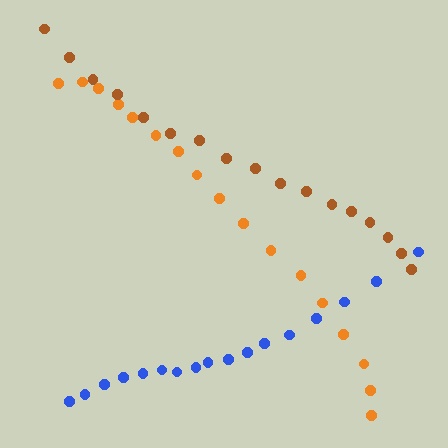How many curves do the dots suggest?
There are 3 distinct paths.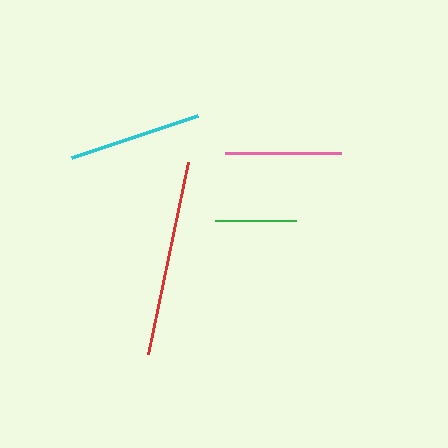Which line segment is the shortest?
The green line is the shortest at approximately 81 pixels.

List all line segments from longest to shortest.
From longest to shortest: red, cyan, pink, green.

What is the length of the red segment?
The red segment is approximately 196 pixels long.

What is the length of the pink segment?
The pink segment is approximately 116 pixels long.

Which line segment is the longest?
The red line is the longest at approximately 196 pixels.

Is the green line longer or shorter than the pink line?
The pink line is longer than the green line.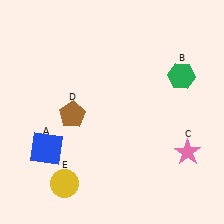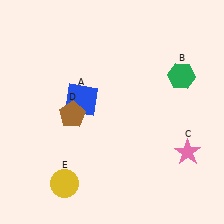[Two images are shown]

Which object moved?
The blue square (A) moved up.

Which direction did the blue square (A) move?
The blue square (A) moved up.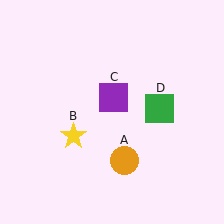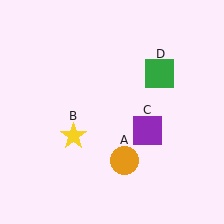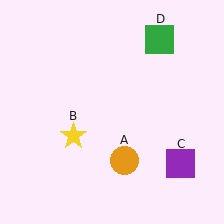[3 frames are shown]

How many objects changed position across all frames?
2 objects changed position: purple square (object C), green square (object D).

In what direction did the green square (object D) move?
The green square (object D) moved up.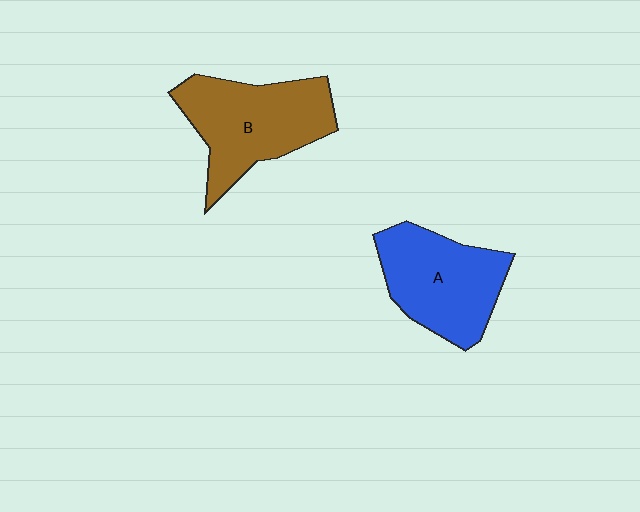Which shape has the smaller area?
Shape A (blue).